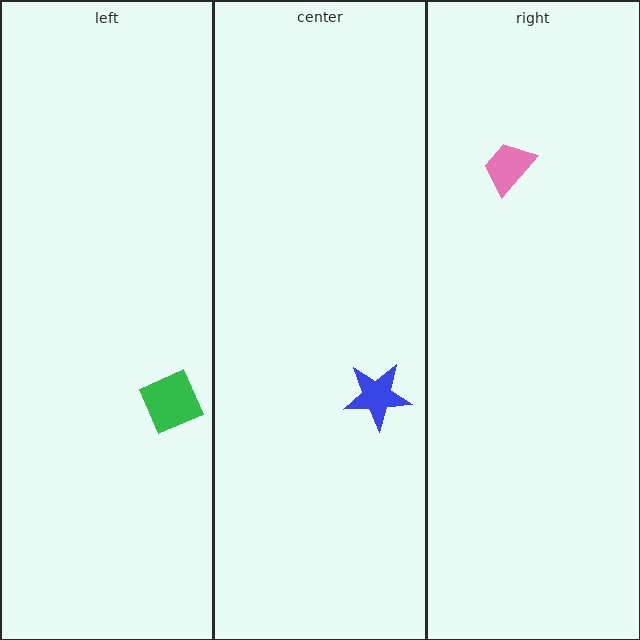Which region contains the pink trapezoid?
The right region.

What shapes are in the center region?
The blue star.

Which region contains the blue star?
The center region.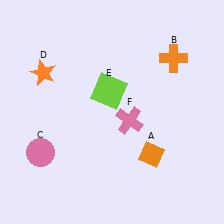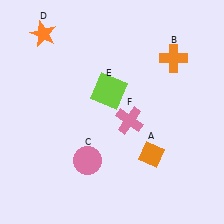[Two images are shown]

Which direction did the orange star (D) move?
The orange star (D) moved up.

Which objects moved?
The objects that moved are: the pink circle (C), the orange star (D).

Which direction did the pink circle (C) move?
The pink circle (C) moved right.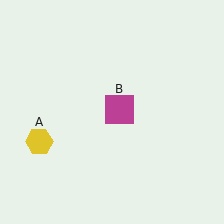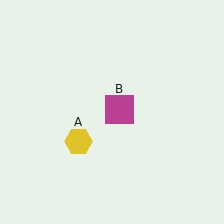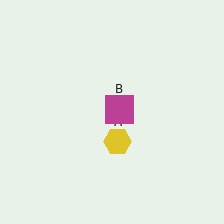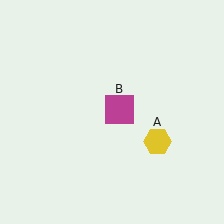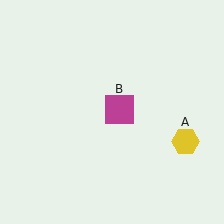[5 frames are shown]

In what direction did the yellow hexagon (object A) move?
The yellow hexagon (object A) moved right.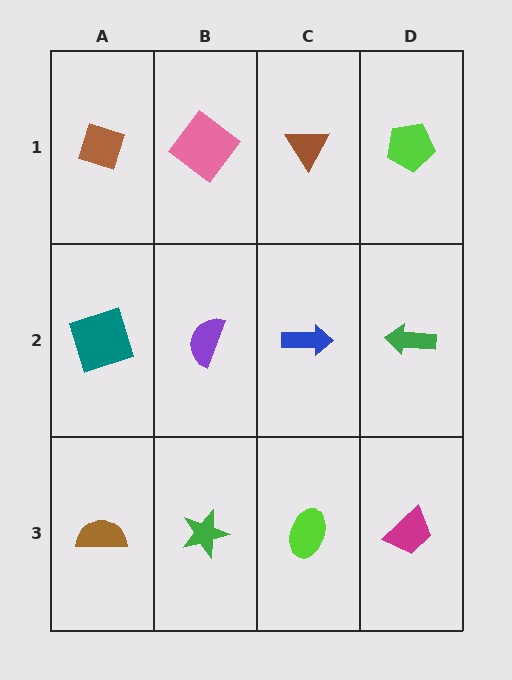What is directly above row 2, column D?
A lime pentagon.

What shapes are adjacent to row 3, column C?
A blue arrow (row 2, column C), a green star (row 3, column B), a magenta trapezoid (row 3, column D).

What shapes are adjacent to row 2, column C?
A brown triangle (row 1, column C), a lime ellipse (row 3, column C), a purple semicircle (row 2, column B), a green arrow (row 2, column D).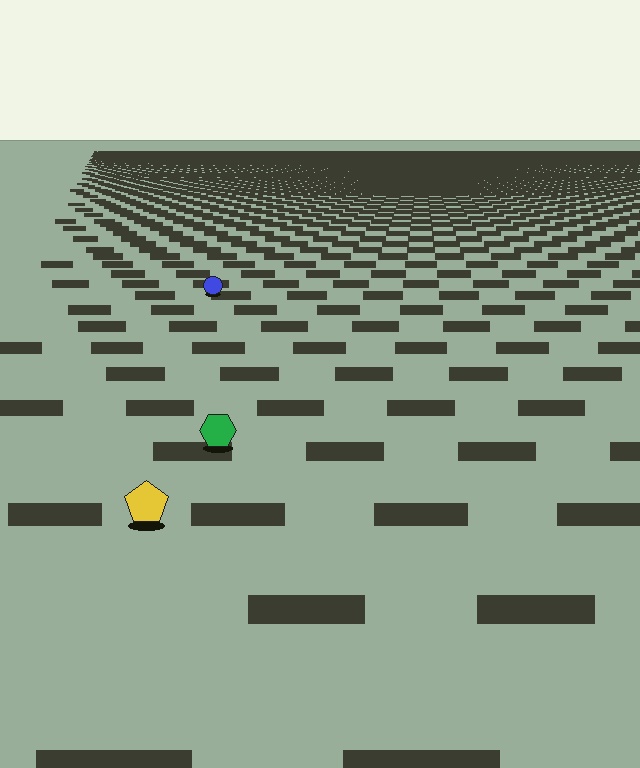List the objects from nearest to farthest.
From nearest to farthest: the yellow pentagon, the green hexagon, the blue circle.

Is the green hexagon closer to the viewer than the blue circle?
Yes. The green hexagon is closer — you can tell from the texture gradient: the ground texture is coarser near it.